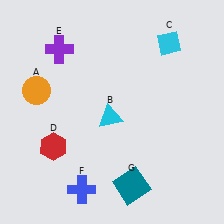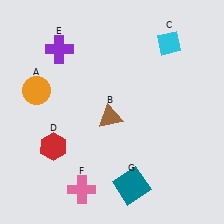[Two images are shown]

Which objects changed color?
B changed from cyan to brown. F changed from blue to pink.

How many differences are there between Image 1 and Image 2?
There are 2 differences between the two images.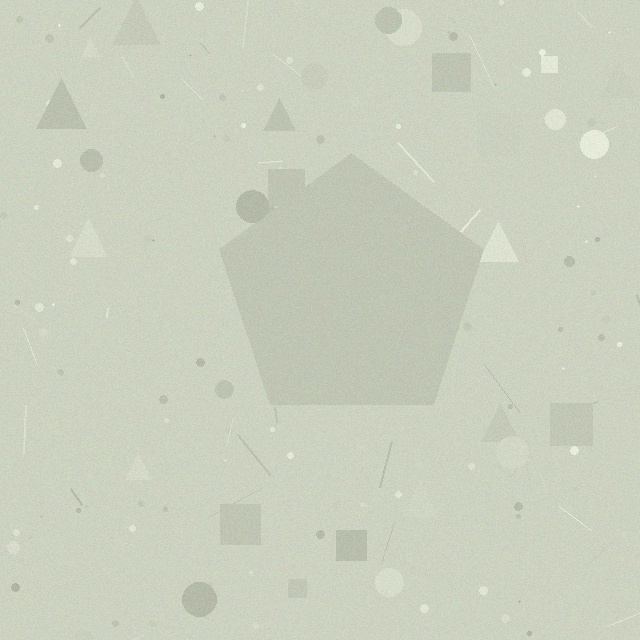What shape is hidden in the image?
A pentagon is hidden in the image.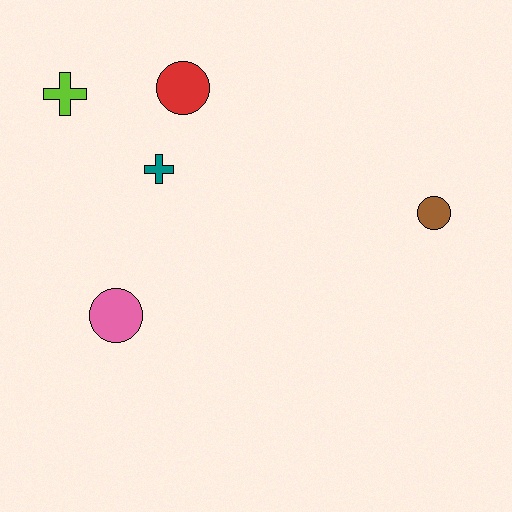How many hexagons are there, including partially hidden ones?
There are no hexagons.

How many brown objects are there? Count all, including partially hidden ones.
There is 1 brown object.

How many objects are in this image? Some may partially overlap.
There are 5 objects.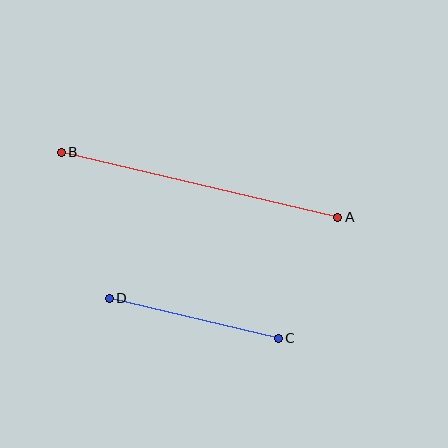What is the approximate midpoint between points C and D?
The midpoint is at approximately (194, 318) pixels.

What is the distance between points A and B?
The distance is approximately 284 pixels.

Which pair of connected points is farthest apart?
Points A and B are farthest apart.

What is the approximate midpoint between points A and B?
The midpoint is at approximately (200, 185) pixels.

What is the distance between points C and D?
The distance is approximately 173 pixels.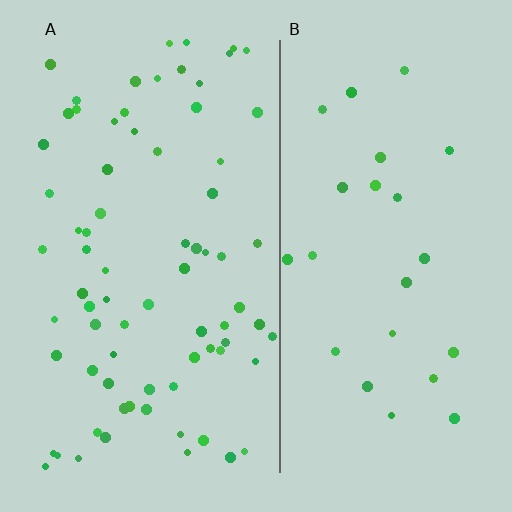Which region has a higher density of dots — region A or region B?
A (the left).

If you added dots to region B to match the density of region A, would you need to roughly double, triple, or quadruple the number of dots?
Approximately triple.